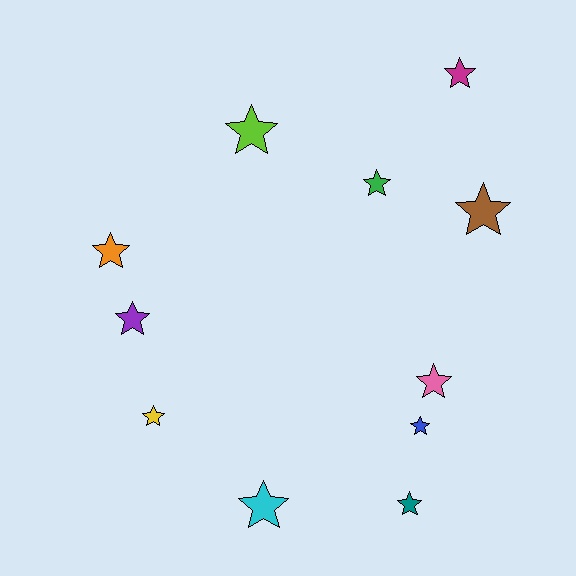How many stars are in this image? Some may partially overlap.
There are 11 stars.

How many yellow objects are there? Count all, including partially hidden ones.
There is 1 yellow object.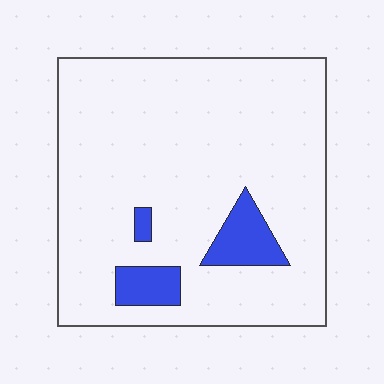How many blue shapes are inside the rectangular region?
3.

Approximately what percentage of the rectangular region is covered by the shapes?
Approximately 10%.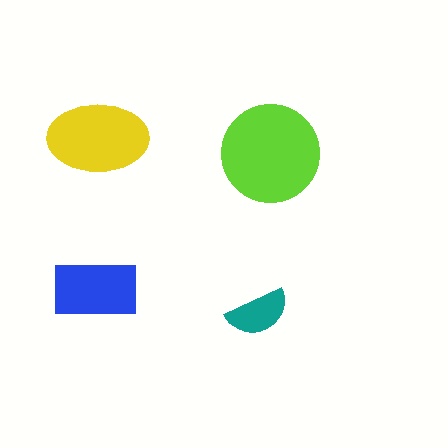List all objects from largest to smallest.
The lime circle, the yellow ellipse, the blue rectangle, the teal semicircle.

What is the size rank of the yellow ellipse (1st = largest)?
2nd.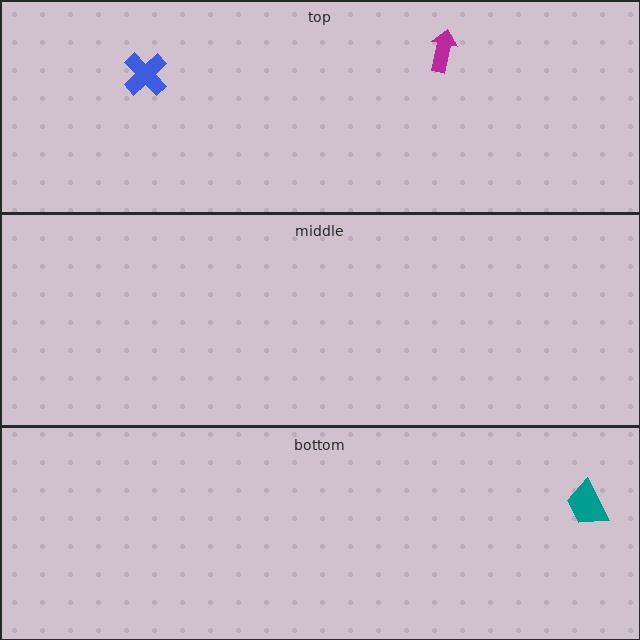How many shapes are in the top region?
2.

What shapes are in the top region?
The magenta arrow, the blue cross.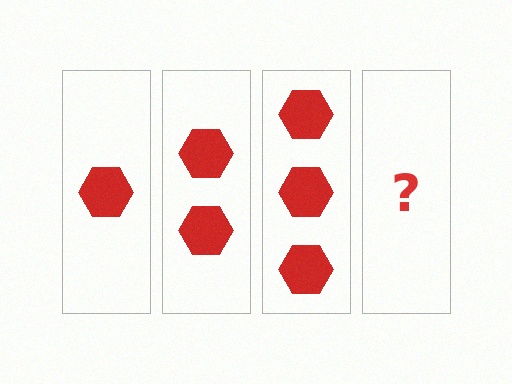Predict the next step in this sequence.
The next step is 4 hexagons.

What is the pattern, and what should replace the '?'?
The pattern is that each step adds one more hexagon. The '?' should be 4 hexagons.